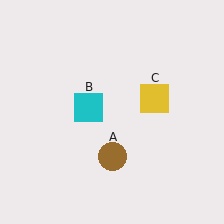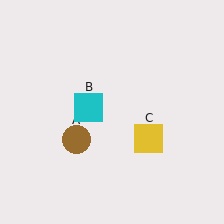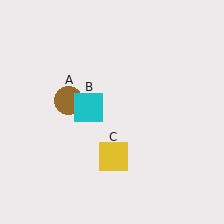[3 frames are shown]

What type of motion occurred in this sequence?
The brown circle (object A), yellow square (object C) rotated clockwise around the center of the scene.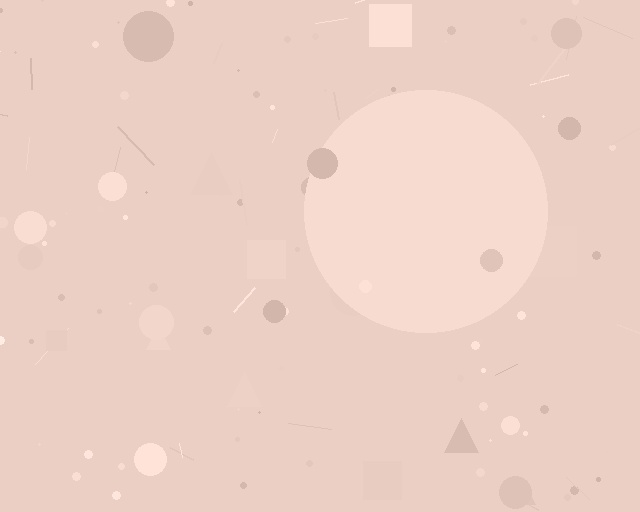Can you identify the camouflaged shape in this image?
The camouflaged shape is a circle.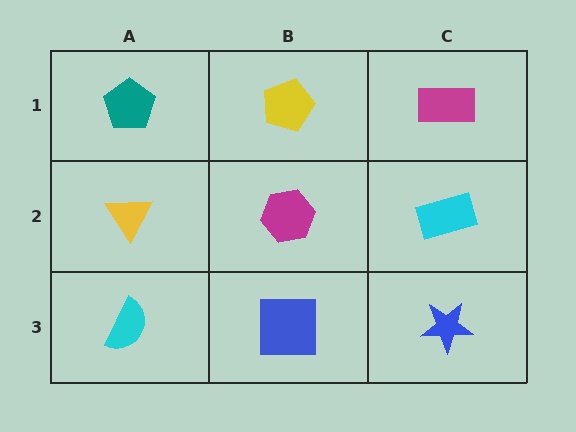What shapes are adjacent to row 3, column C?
A cyan rectangle (row 2, column C), a blue square (row 3, column B).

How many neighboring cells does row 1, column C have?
2.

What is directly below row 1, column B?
A magenta hexagon.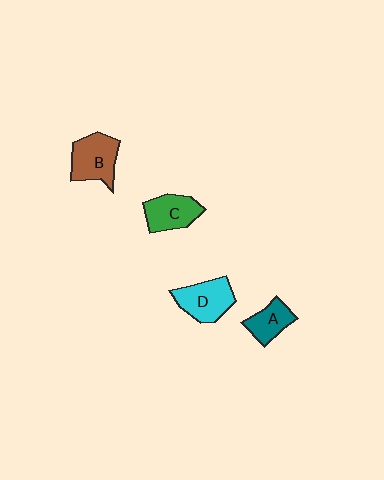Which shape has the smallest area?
Shape A (teal).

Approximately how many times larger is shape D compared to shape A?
Approximately 1.5 times.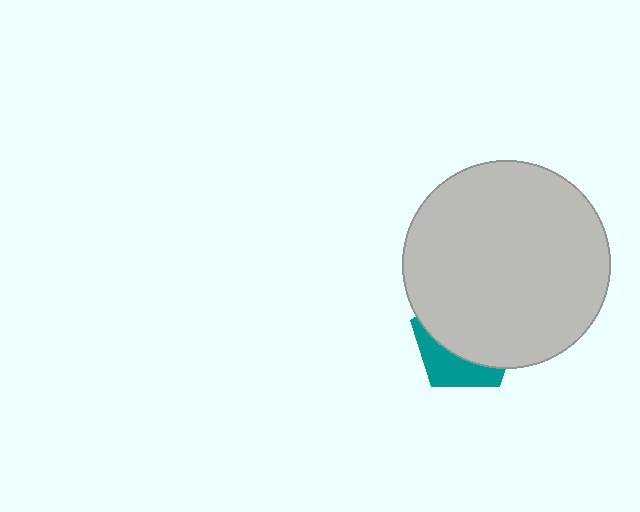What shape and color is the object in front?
The object in front is a light gray circle.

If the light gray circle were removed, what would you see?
You would see the complete teal pentagon.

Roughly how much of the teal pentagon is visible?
A small part of it is visible (roughly 32%).